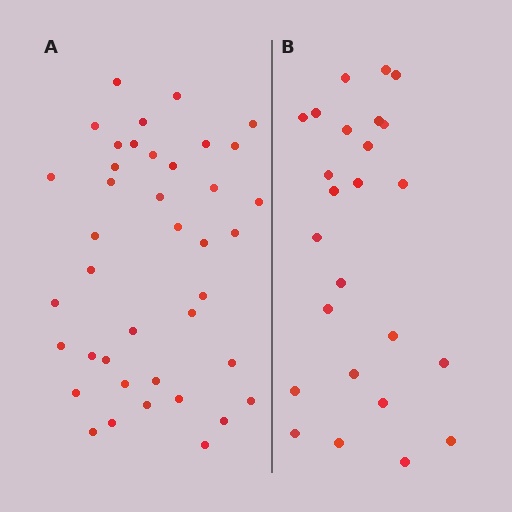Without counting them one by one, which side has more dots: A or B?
Region A (the left region) has more dots.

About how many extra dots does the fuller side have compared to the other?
Region A has approximately 15 more dots than region B.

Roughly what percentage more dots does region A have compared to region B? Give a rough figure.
About 60% more.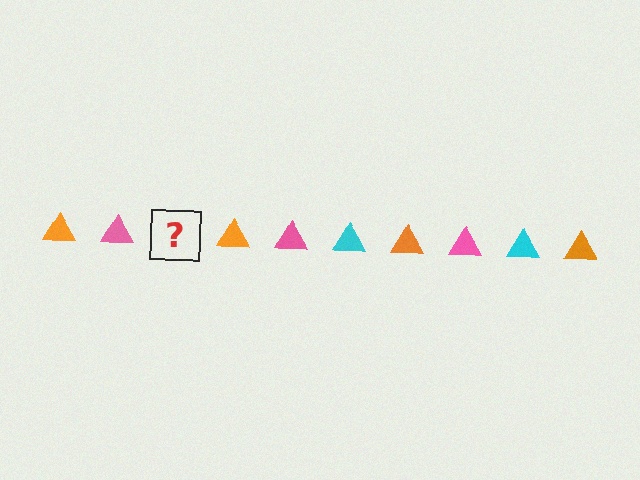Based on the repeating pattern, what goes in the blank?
The blank should be a cyan triangle.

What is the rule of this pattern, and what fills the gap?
The rule is that the pattern cycles through orange, pink, cyan triangles. The gap should be filled with a cyan triangle.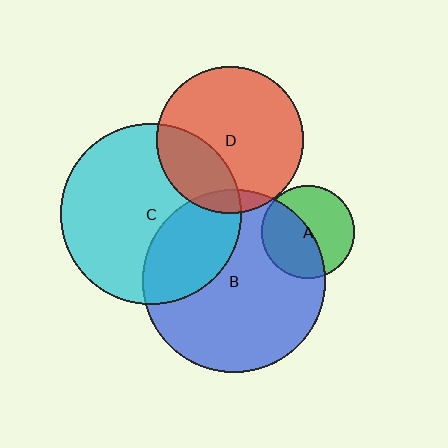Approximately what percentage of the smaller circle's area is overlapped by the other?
Approximately 10%.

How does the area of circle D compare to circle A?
Approximately 2.5 times.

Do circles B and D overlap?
Yes.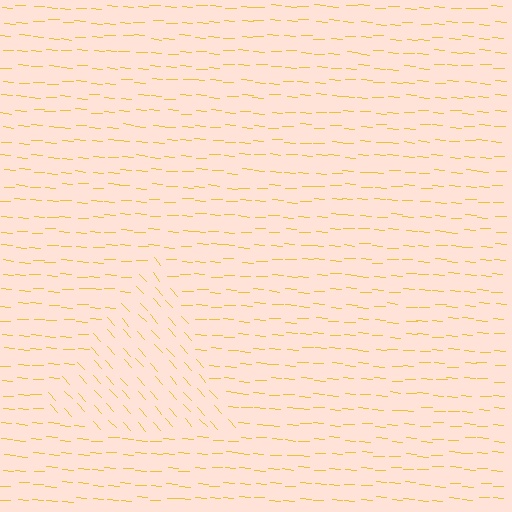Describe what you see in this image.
The image is filled with small yellow line segments. A triangle region in the image has lines oriented differently from the surrounding lines, creating a visible texture boundary.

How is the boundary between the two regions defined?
The boundary is defined purely by a change in line orientation (approximately 45 degrees difference). All lines are the same color and thickness.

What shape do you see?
I see a triangle.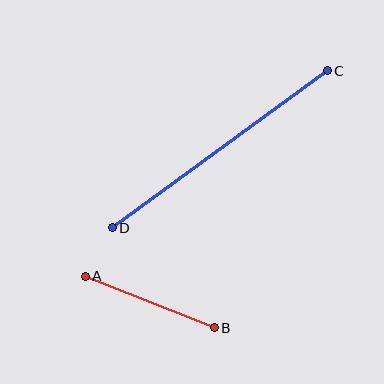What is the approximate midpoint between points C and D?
The midpoint is at approximately (220, 149) pixels.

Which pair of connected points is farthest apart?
Points C and D are farthest apart.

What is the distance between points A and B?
The distance is approximately 139 pixels.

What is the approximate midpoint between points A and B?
The midpoint is at approximately (150, 302) pixels.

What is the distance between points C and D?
The distance is approximately 266 pixels.